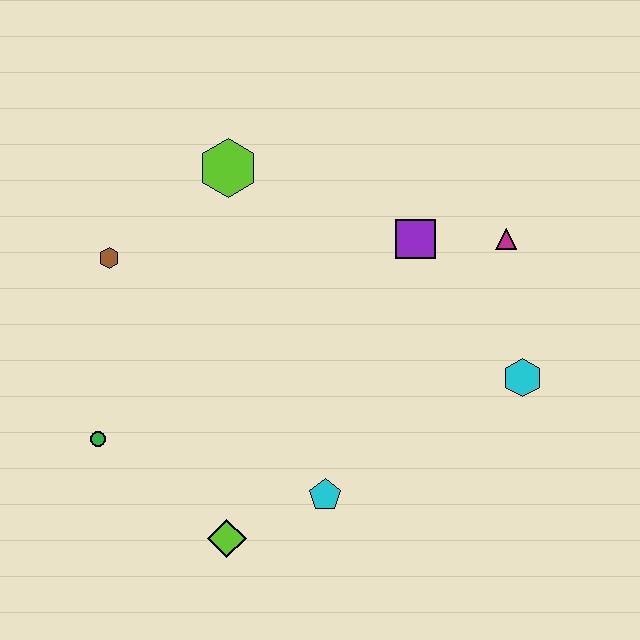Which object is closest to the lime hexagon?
The brown hexagon is closest to the lime hexagon.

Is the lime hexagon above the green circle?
Yes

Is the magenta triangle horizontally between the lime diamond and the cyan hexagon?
Yes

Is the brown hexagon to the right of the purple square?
No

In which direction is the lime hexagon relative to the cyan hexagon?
The lime hexagon is to the left of the cyan hexagon.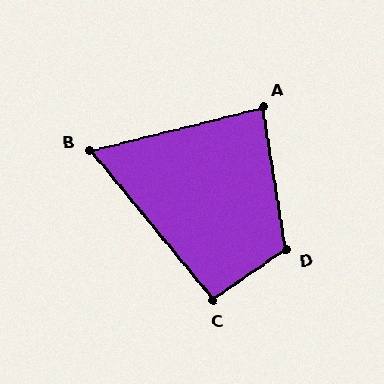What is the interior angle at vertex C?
Approximately 95 degrees (approximately right).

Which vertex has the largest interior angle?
D, at approximately 115 degrees.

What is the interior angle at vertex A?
Approximately 85 degrees (approximately right).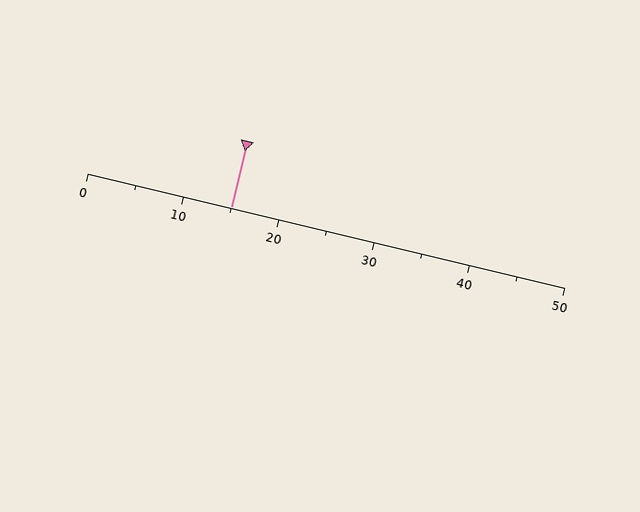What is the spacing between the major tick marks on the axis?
The major ticks are spaced 10 apart.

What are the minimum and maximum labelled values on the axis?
The axis runs from 0 to 50.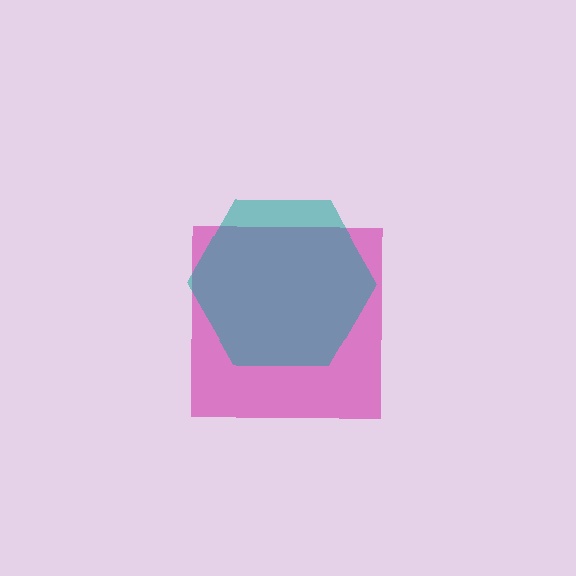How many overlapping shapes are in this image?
There are 2 overlapping shapes in the image.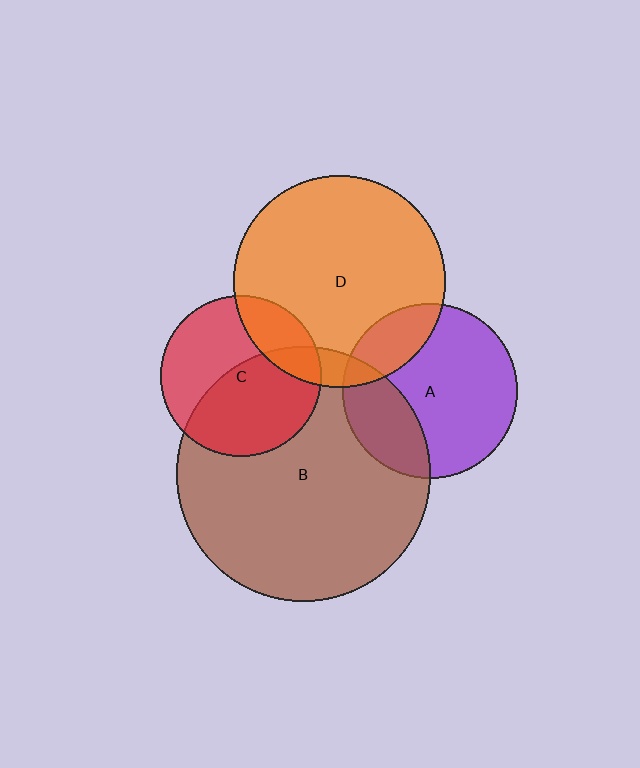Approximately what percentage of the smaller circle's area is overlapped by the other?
Approximately 25%.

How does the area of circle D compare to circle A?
Approximately 1.5 times.